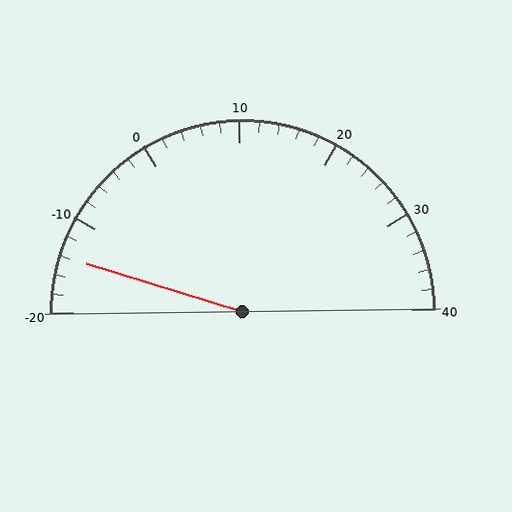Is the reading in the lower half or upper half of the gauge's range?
The reading is in the lower half of the range (-20 to 40).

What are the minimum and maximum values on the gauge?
The gauge ranges from -20 to 40.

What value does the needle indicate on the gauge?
The needle indicates approximately -14.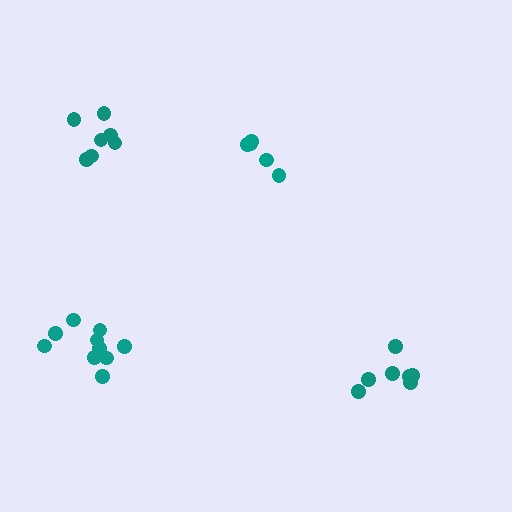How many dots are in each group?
Group 1: 7 dots, Group 2: 7 dots, Group 3: 5 dots, Group 4: 10 dots (29 total).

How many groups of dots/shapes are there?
There are 4 groups.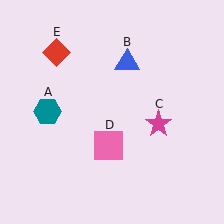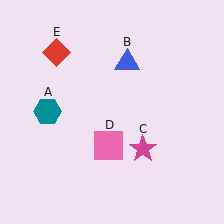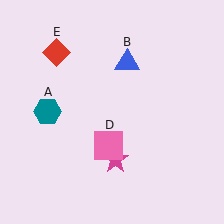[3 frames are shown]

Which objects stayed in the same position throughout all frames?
Teal hexagon (object A) and blue triangle (object B) and pink square (object D) and red diamond (object E) remained stationary.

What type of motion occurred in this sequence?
The magenta star (object C) rotated clockwise around the center of the scene.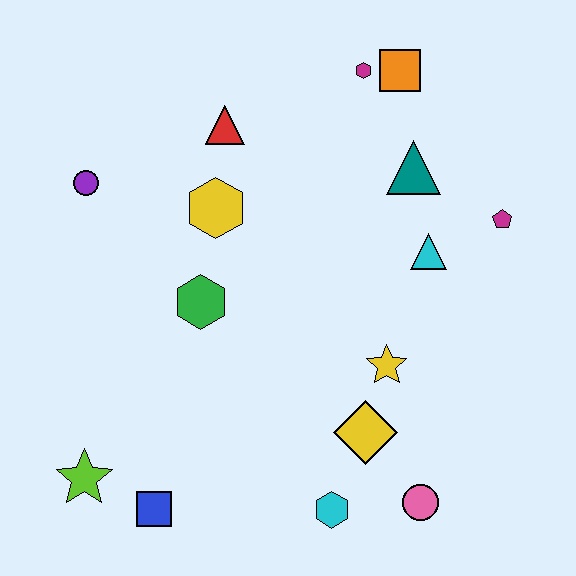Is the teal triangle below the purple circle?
No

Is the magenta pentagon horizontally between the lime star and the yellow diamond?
No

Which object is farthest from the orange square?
The lime star is farthest from the orange square.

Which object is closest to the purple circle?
The yellow hexagon is closest to the purple circle.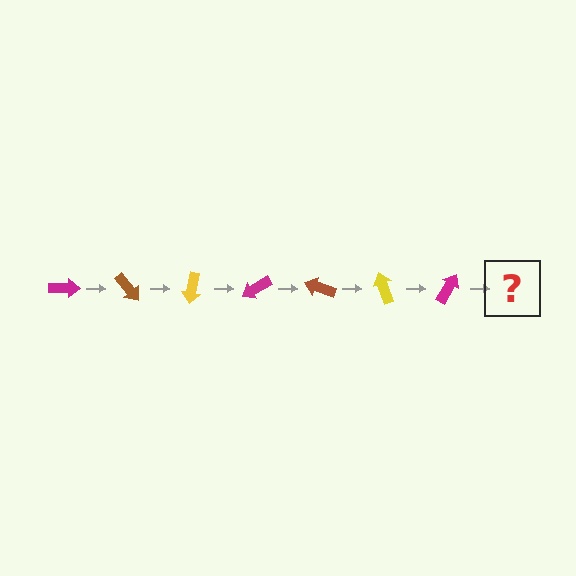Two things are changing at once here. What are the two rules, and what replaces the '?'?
The two rules are that it rotates 50 degrees each step and the color cycles through magenta, brown, and yellow. The '?' should be a brown arrow, rotated 350 degrees from the start.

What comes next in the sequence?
The next element should be a brown arrow, rotated 350 degrees from the start.